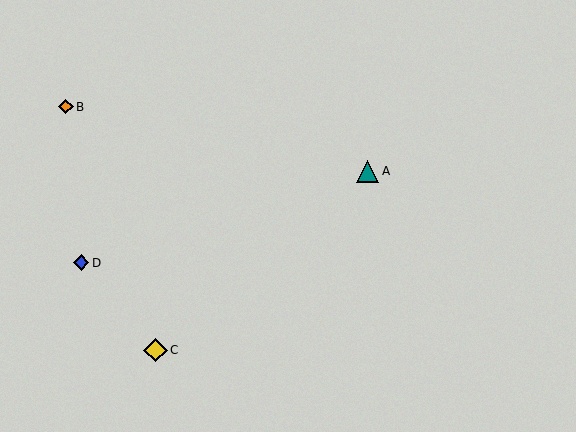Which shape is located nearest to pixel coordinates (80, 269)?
The blue diamond (labeled D) at (81, 263) is nearest to that location.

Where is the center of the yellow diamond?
The center of the yellow diamond is at (155, 350).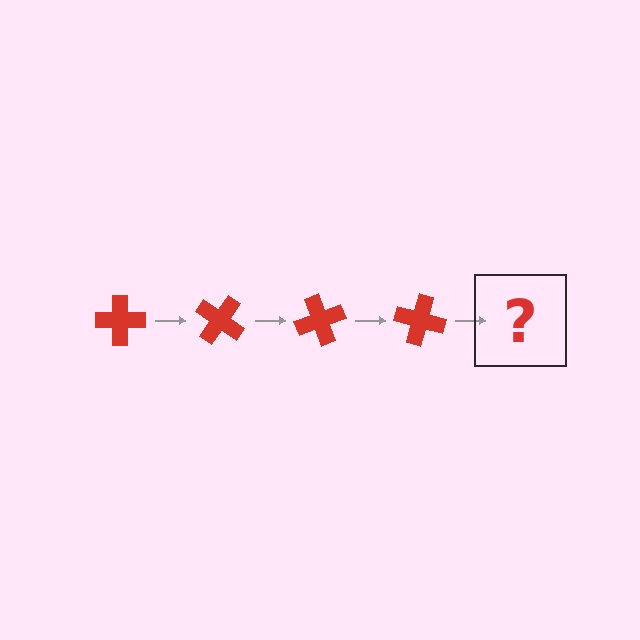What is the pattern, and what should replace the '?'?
The pattern is that the cross rotates 35 degrees each step. The '?' should be a red cross rotated 140 degrees.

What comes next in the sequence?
The next element should be a red cross rotated 140 degrees.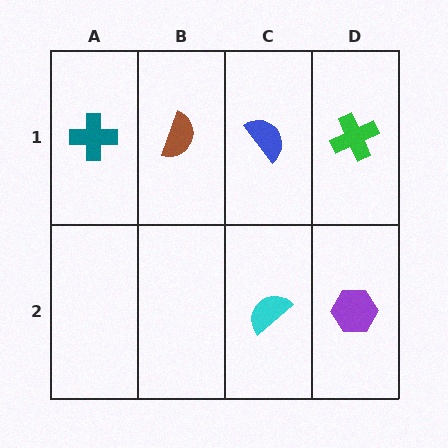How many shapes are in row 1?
4 shapes.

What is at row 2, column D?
A purple hexagon.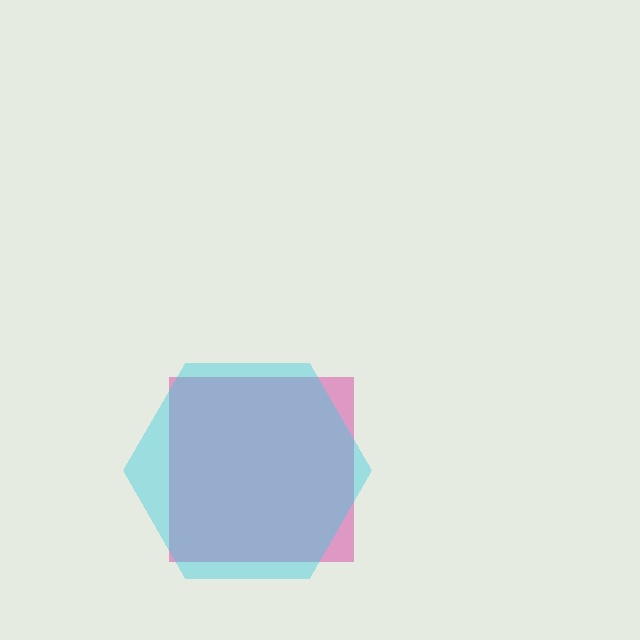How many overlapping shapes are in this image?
There are 2 overlapping shapes in the image.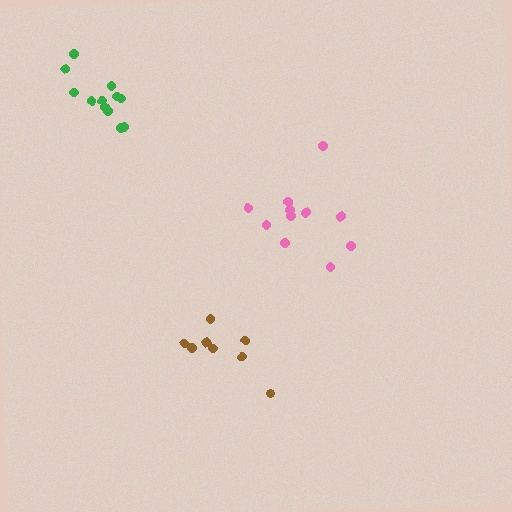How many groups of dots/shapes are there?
There are 3 groups.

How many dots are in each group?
Group 1: 11 dots, Group 2: 8 dots, Group 3: 12 dots (31 total).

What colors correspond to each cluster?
The clusters are colored: pink, brown, green.